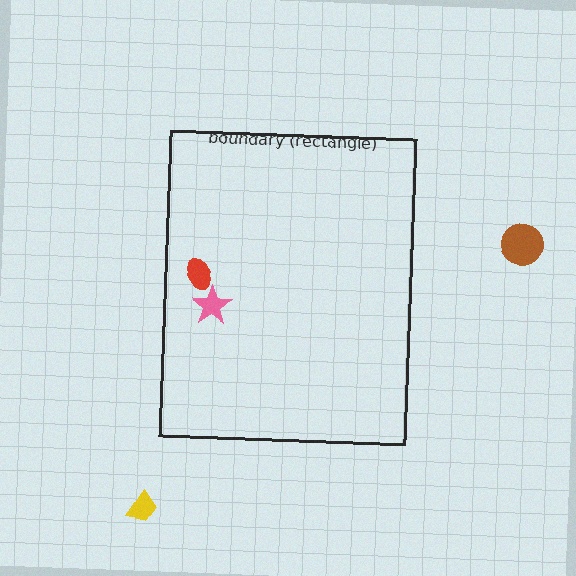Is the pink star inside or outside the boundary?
Inside.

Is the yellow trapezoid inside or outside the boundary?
Outside.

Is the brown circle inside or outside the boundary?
Outside.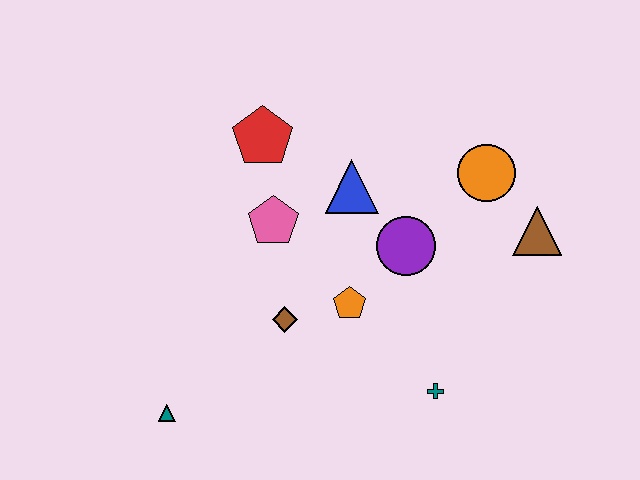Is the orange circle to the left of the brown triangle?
Yes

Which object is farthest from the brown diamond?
The brown triangle is farthest from the brown diamond.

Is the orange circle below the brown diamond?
No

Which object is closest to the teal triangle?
The brown diamond is closest to the teal triangle.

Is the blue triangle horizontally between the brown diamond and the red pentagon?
No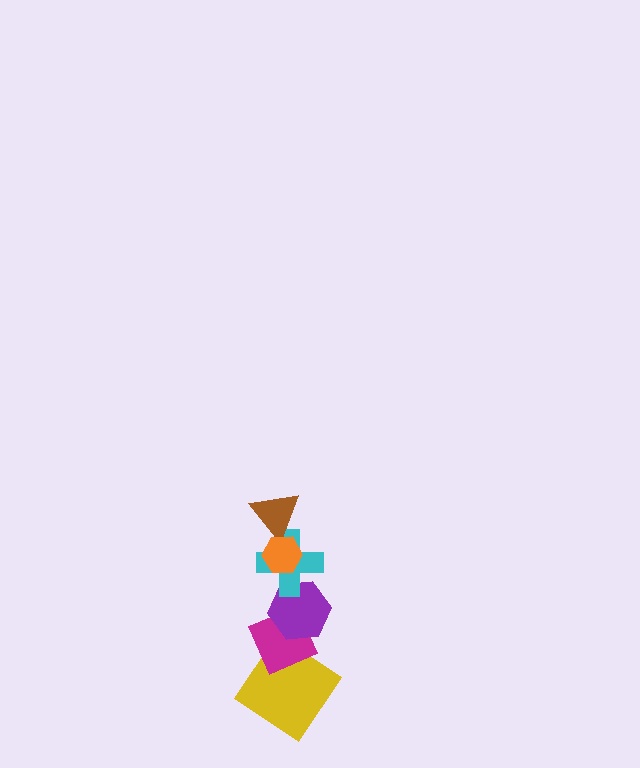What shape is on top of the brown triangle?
The orange hexagon is on top of the brown triangle.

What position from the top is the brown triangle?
The brown triangle is 2nd from the top.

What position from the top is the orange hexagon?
The orange hexagon is 1st from the top.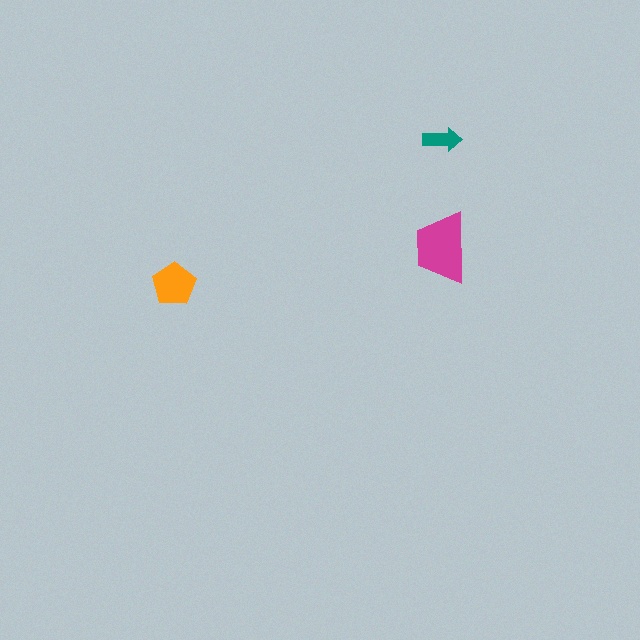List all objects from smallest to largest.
The teal arrow, the orange pentagon, the magenta trapezoid.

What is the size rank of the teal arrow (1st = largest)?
3rd.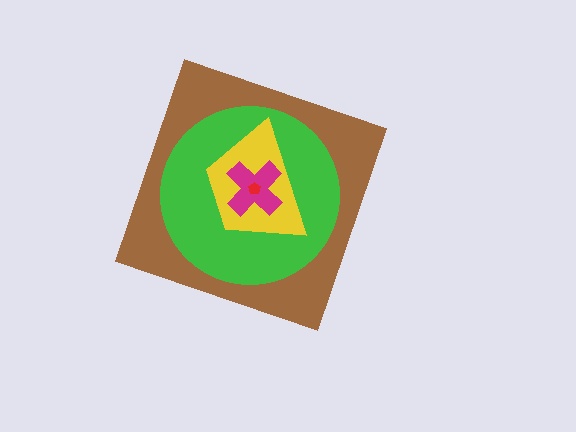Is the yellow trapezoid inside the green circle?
Yes.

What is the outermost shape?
The brown diamond.